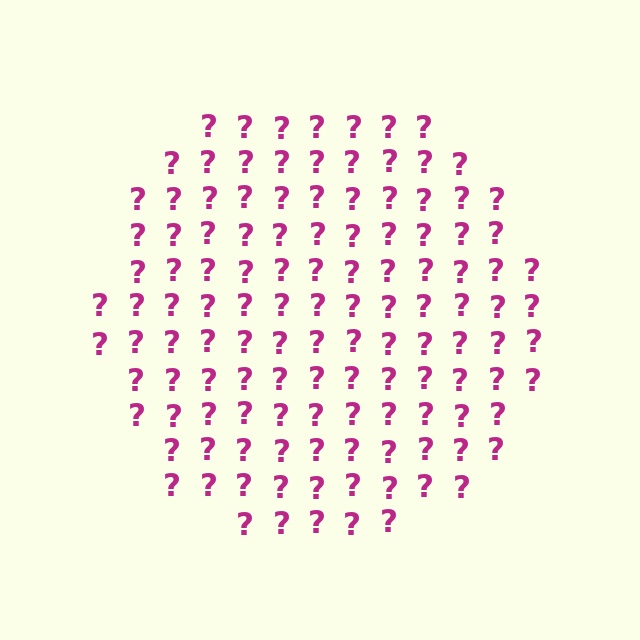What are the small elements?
The small elements are question marks.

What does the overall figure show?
The overall figure shows a circle.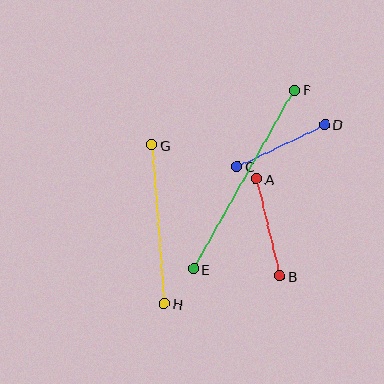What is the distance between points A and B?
The distance is approximately 100 pixels.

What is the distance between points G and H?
The distance is approximately 159 pixels.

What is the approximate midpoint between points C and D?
The midpoint is at approximately (281, 145) pixels.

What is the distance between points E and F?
The distance is approximately 206 pixels.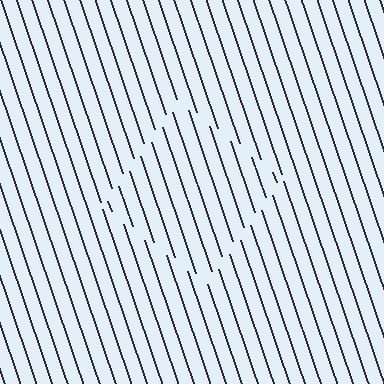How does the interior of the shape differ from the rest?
The interior of the shape contains the same grating, shifted by half a period — the contour is defined by the phase discontinuity where line-ends from the inner and outer gratings abut.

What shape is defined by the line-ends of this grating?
An illusory square. The interior of the shape contains the same grating, shifted by half a period — the contour is defined by the phase discontinuity where line-ends from the inner and outer gratings abut.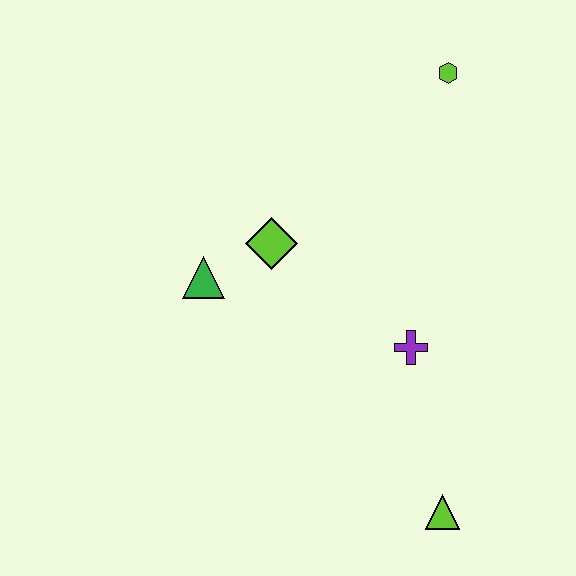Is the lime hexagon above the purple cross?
Yes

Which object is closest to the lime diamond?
The green triangle is closest to the lime diamond.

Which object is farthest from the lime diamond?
The lime triangle is farthest from the lime diamond.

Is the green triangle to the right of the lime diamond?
No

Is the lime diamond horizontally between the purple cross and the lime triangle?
No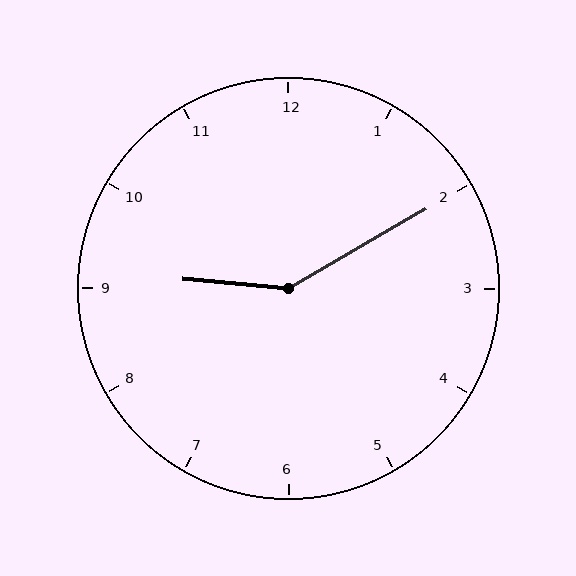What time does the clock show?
9:10.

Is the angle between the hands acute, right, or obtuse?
It is obtuse.